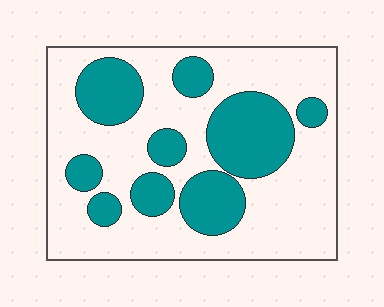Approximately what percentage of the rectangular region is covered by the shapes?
Approximately 30%.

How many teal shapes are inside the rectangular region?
9.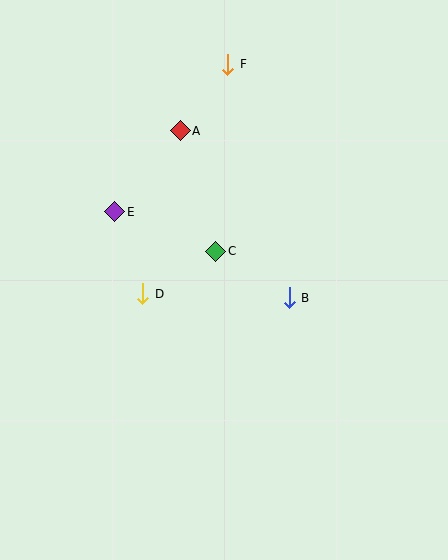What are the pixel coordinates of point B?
Point B is at (289, 298).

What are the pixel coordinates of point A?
Point A is at (180, 131).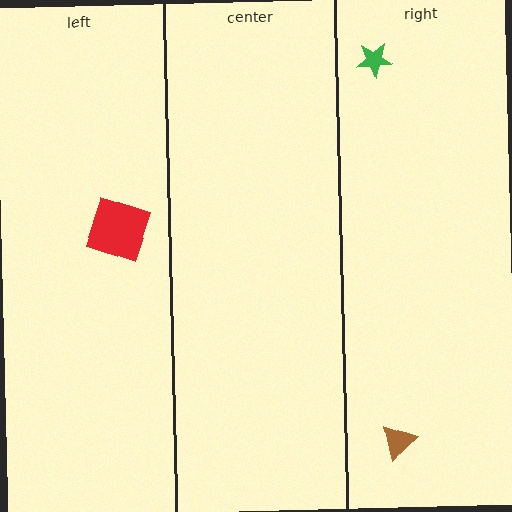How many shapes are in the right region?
2.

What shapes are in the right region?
The brown triangle, the green star.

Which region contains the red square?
The left region.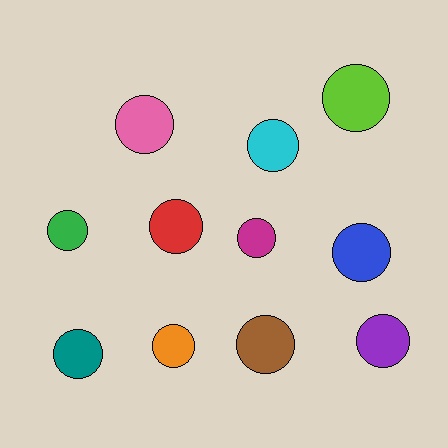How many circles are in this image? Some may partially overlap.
There are 11 circles.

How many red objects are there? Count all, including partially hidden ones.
There is 1 red object.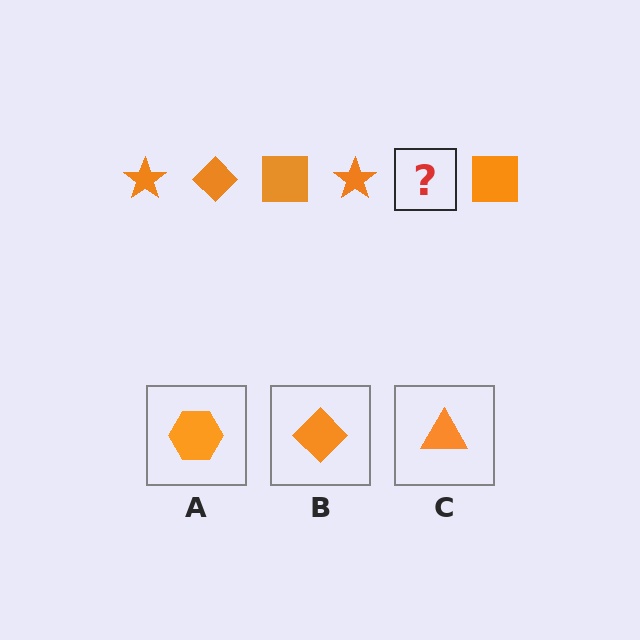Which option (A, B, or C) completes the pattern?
B.